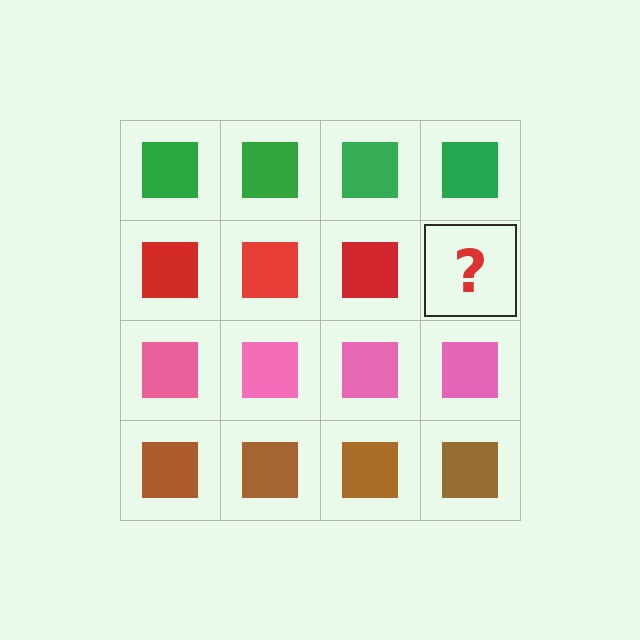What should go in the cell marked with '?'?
The missing cell should contain a red square.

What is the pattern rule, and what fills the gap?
The rule is that each row has a consistent color. The gap should be filled with a red square.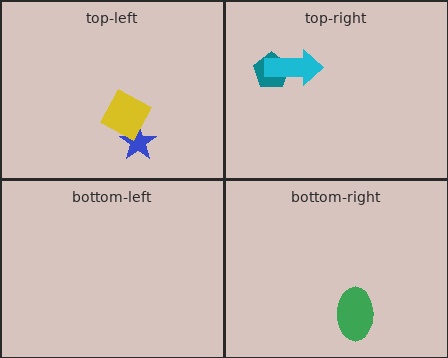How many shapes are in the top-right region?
2.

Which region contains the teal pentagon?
The top-right region.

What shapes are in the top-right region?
The teal pentagon, the cyan arrow.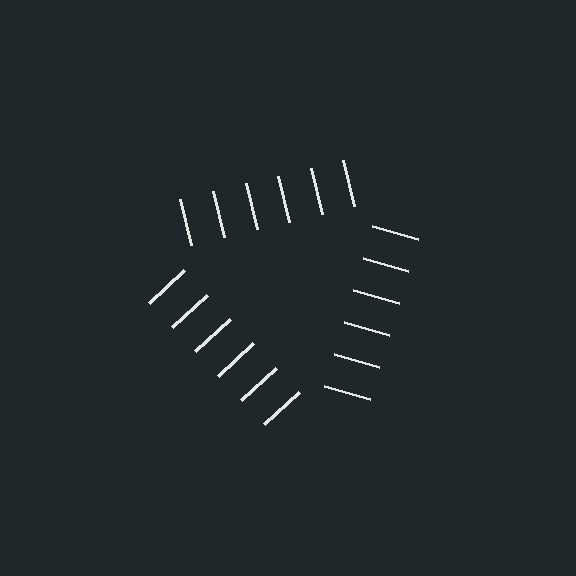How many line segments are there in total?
18 — 6 along each of the 3 edges.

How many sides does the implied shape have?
3 sides — the line-ends trace a triangle.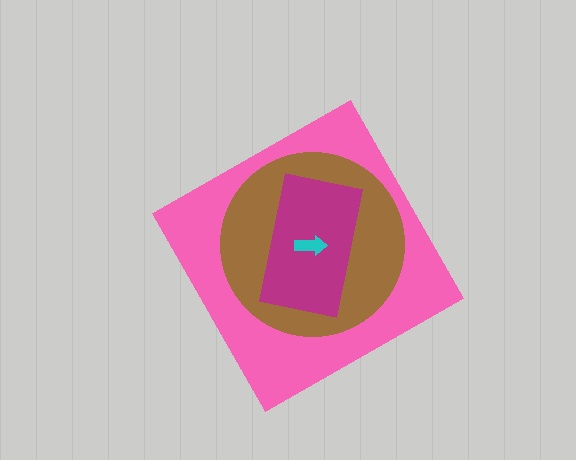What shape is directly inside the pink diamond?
The brown circle.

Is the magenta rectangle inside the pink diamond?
Yes.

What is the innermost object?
The cyan arrow.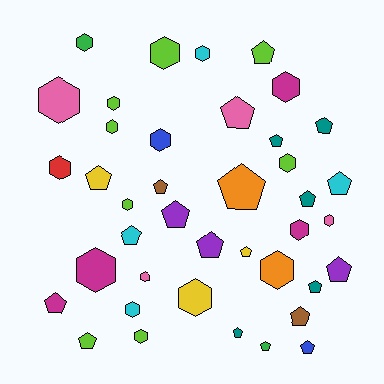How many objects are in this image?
There are 40 objects.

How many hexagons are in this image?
There are 19 hexagons.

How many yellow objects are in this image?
There are 3 yellow objects.